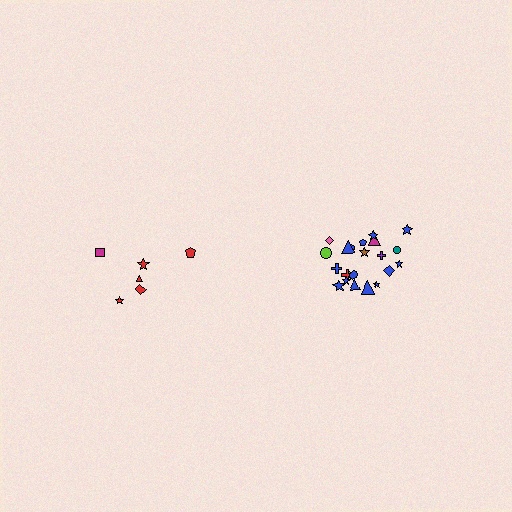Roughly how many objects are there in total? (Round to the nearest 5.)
Roughly 30 objects in total.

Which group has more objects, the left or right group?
The right group.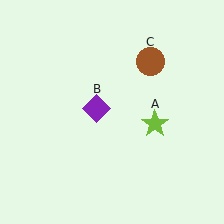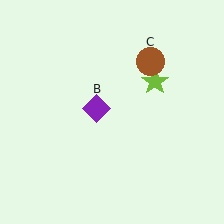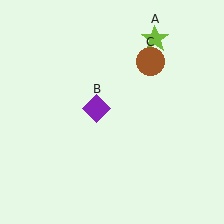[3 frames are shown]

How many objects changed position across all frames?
1 object changed position: lime star (object A).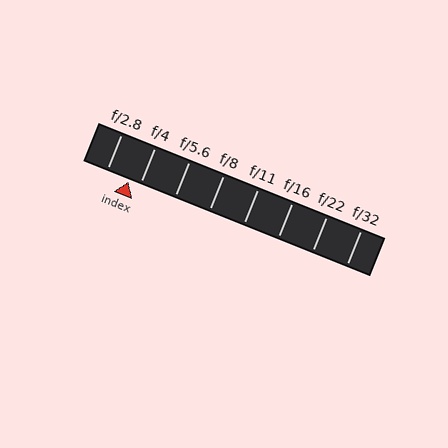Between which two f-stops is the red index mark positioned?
The index mark is between f/2.8 and f/4.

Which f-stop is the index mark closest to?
The index mark is closest to f/4.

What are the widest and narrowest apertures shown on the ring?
The widest aperture shown is f/2.8 and the narrowest is f/32.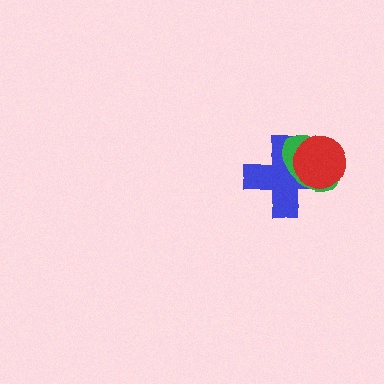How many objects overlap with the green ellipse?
2 objects overlap with the green ellipse.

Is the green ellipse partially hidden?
Yes, it is partially covered by another shape.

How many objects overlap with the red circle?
2 objects overlap with the red circle.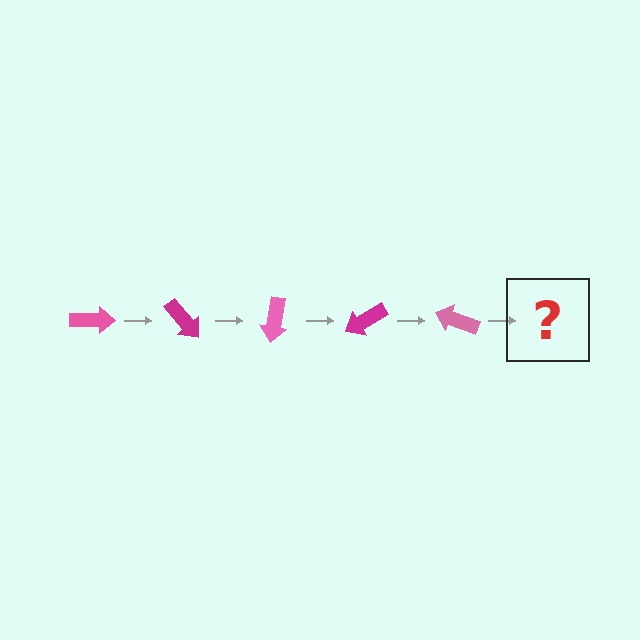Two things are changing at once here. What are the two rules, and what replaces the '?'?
The two rules are that it rotates 50 degrees each step and the color cycles through pink and magenta. The '?' should be a magenta arrow, rotated 250 degrees from the start.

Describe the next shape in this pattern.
It should be a magenta arrow, rotated 250 degrees from the start.